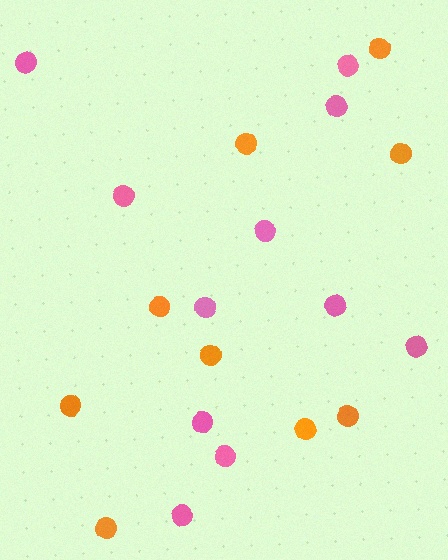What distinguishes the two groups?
There are 2 groups: one group of pink circles (11) and one group of orange circles (9).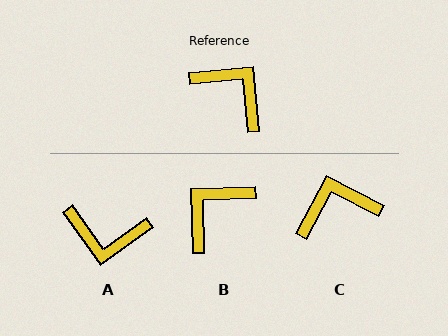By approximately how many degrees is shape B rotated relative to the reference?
Approximately 87 degrees counter-clockwise.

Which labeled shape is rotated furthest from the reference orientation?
A, about 150 degrees away.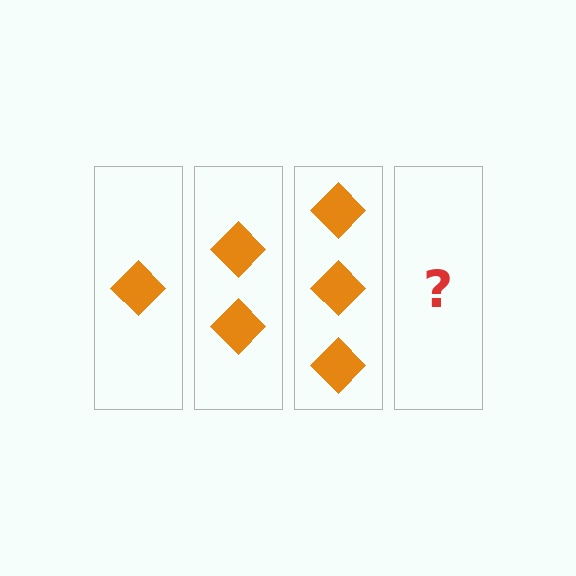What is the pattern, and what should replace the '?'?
The pattern is that each step adds one more diamond. The '?' should be 4 diamonds.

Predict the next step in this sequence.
The next step is 4 diamonds.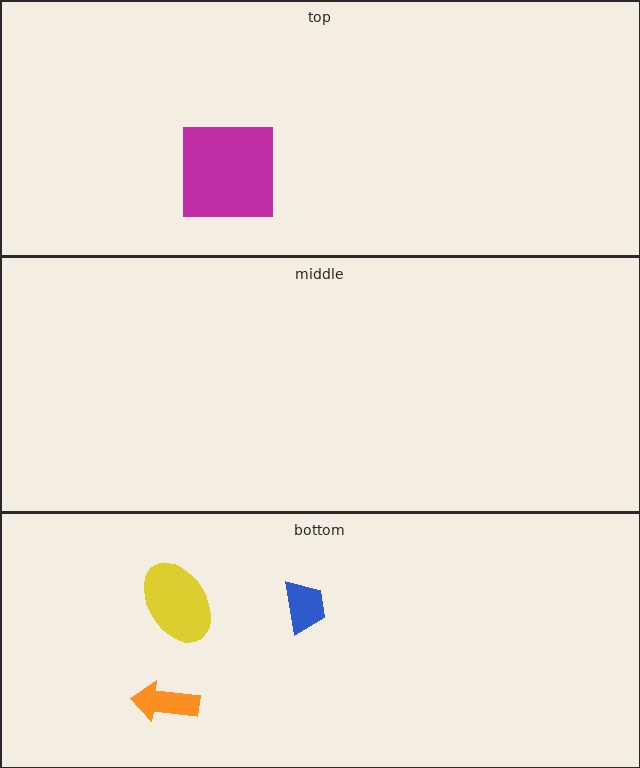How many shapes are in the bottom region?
3.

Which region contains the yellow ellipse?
The bottom region.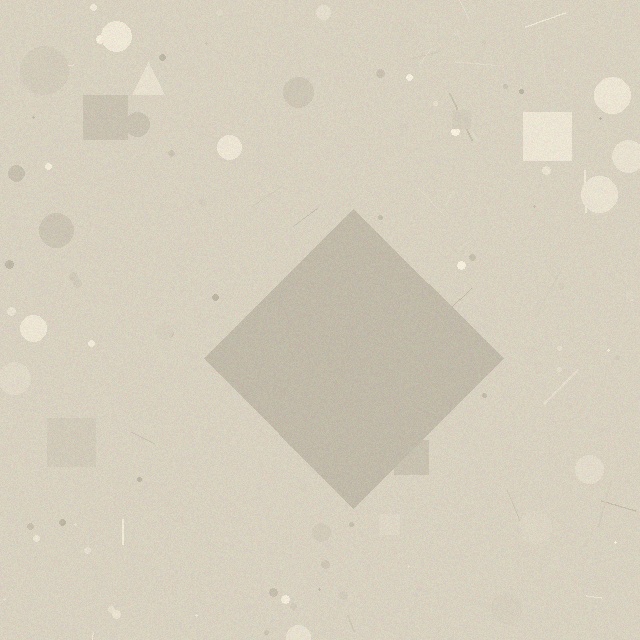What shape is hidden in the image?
A diamond is hidden in the image.